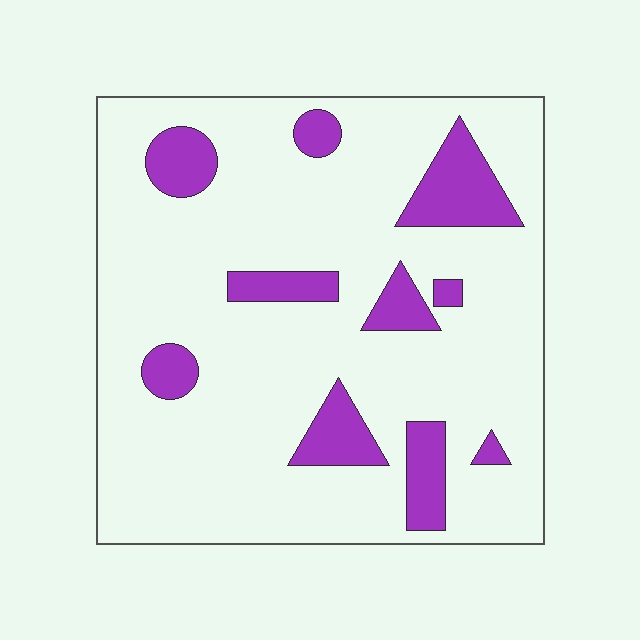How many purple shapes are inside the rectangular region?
10.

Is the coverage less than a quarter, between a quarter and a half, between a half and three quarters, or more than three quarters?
Less than a quarter.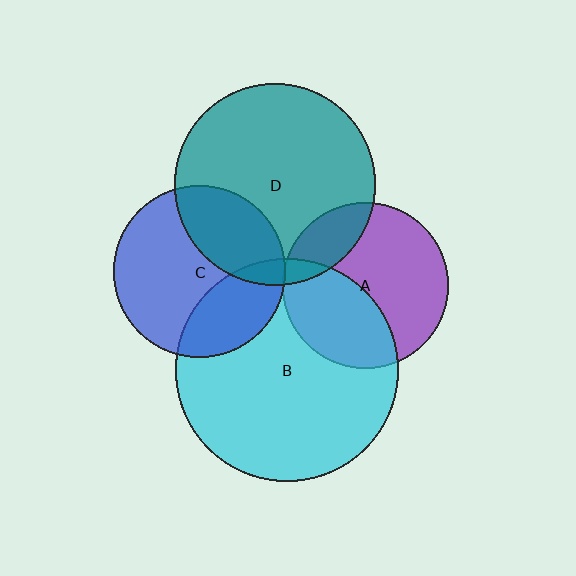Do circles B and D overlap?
Yes.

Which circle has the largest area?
Circle B (cyan).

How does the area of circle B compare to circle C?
Approximately 1.7 times.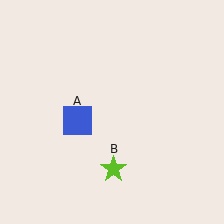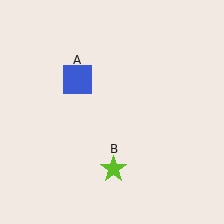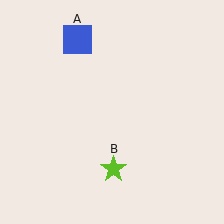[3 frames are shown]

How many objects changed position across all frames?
1 object changed position: blue square (object A).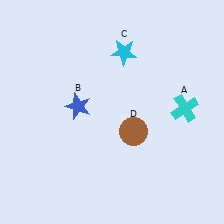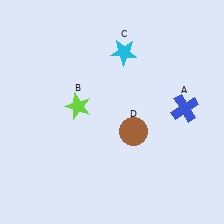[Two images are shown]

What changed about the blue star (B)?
In Image 1, B is blue. In Image 2, it changed to lime.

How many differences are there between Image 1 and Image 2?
There are 2 differences between the two images.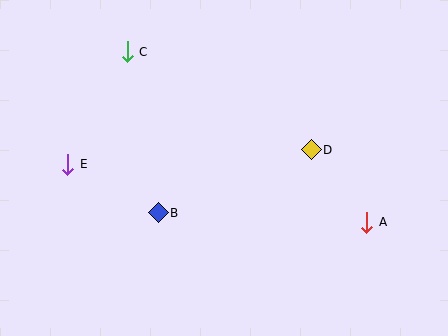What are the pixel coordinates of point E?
Point E is at (68, 164).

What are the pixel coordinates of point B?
Point B is at (158, 213).